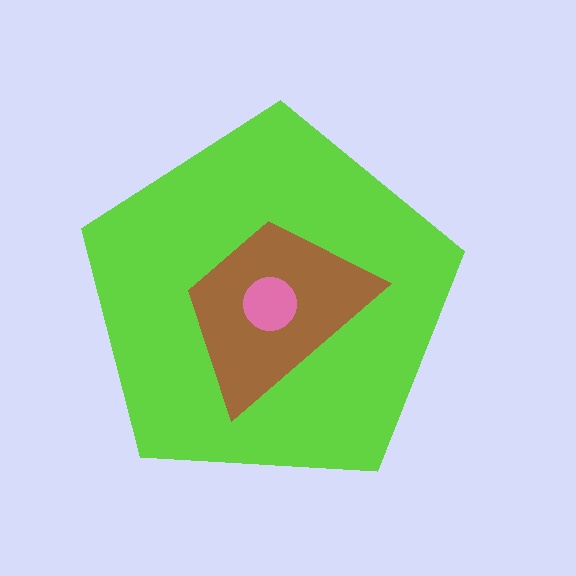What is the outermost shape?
The lime pentagon.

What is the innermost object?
The pink circle.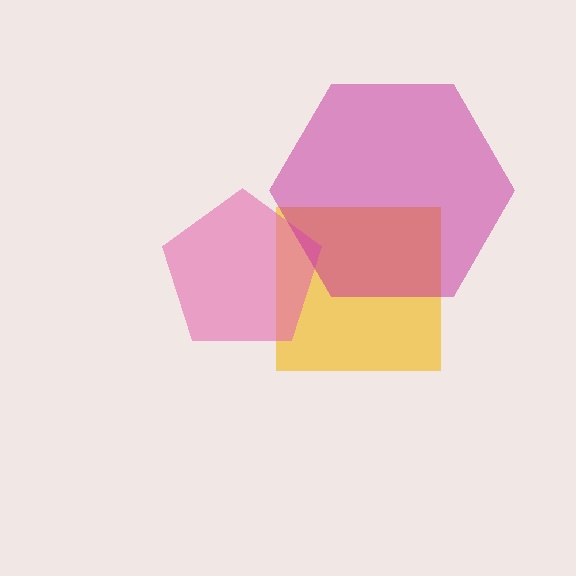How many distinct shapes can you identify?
There are 3 distinct shapes: a yellow square, a pink pentagon, a magenta hexagon.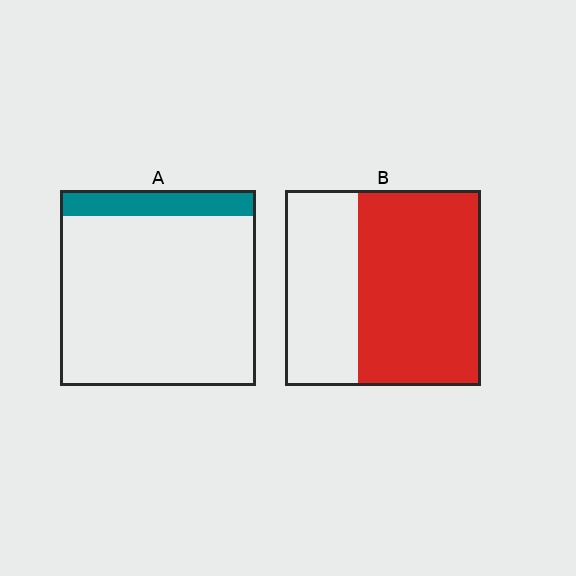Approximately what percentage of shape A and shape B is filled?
A is approximately 15% and B is approximately 65%.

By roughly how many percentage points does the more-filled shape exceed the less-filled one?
By roughly 50 percentage points (B over A).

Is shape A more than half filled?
No.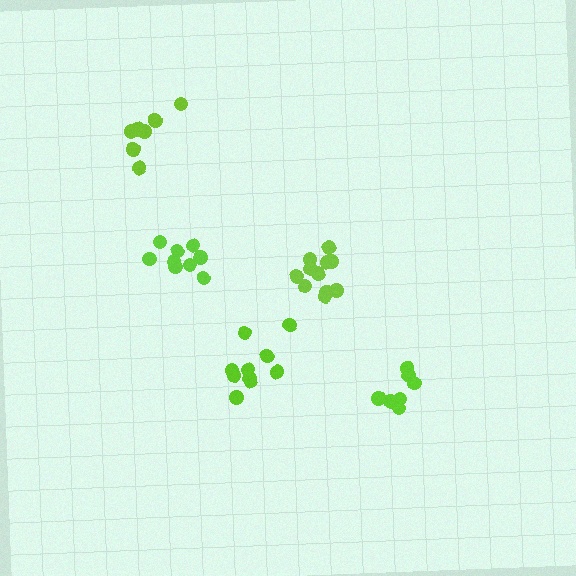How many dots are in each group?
Group 1: 9 dots, Group 2: 7 dots, Group 3: 7 dots, Group 4: 10 dots, Group 5: 11 dots (44 total).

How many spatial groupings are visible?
There are 5 spatial groupings.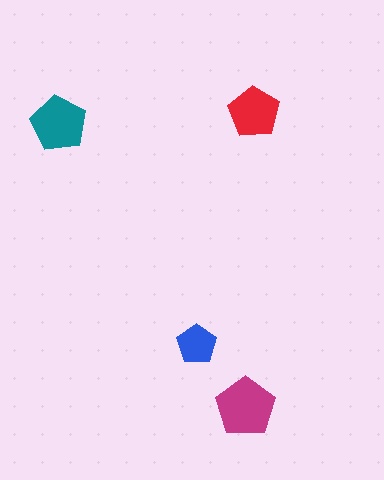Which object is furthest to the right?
The red pentagon is rightmost.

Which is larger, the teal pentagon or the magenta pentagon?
The magenta one.